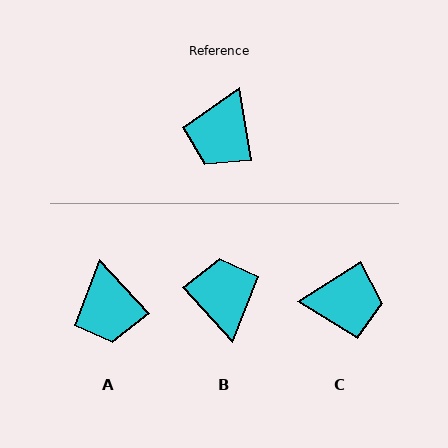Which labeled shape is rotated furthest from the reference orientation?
B, about 146 degrees away.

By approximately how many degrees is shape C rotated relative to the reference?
Approximately 113 degrees counter-clockwise.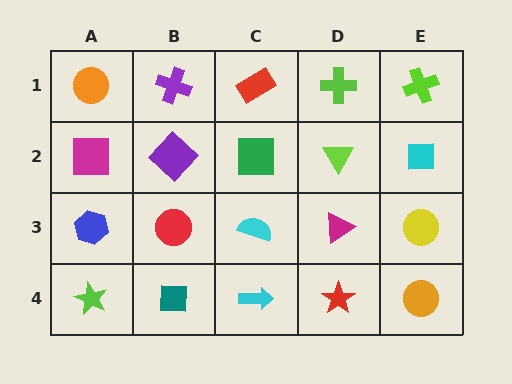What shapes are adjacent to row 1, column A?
A magenta square (row 2, column A), a purple cross (row 1, column B).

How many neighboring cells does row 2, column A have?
3.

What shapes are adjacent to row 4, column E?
A yellow circle (row 3, column E), a red star (row 4, column D).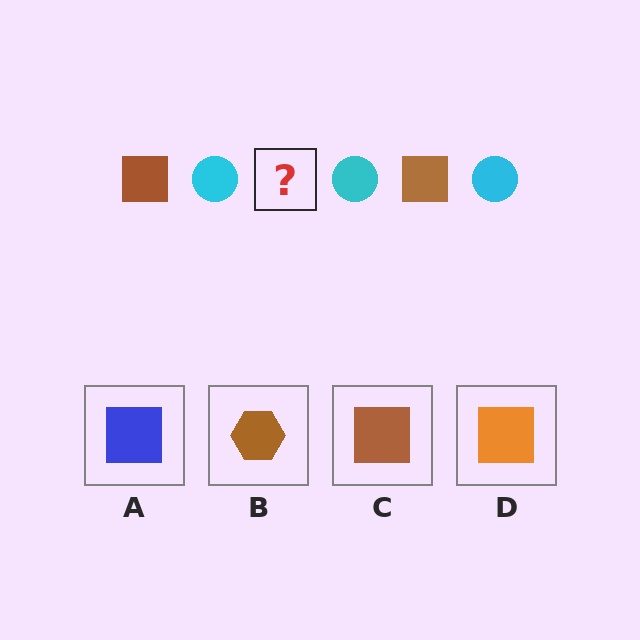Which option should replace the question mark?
Option C.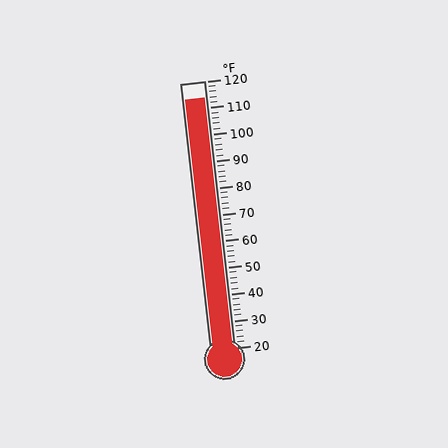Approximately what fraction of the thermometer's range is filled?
The thermometer is filled to approximately 95% of its range.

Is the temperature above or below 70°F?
The temperature is above 70°F.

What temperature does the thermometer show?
The thermometer shows approximately 114°F.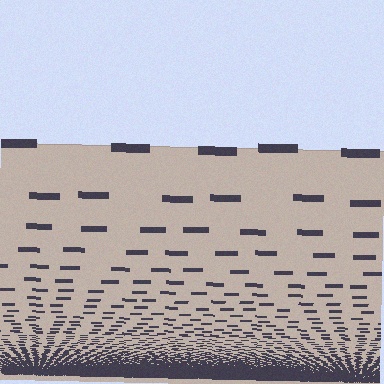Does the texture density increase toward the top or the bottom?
Density increases toward the bottom.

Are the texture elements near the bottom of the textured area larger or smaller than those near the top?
Smaller. The gradient is inverted — elements near the bottom are smaller and denser.